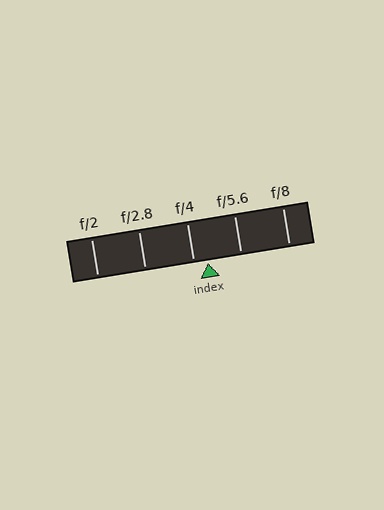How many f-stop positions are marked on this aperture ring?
There are 5 f-stop positions marked.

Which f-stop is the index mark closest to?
The index mark is closest to f/4.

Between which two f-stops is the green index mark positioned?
The index mark is between f/4 and f/5.6.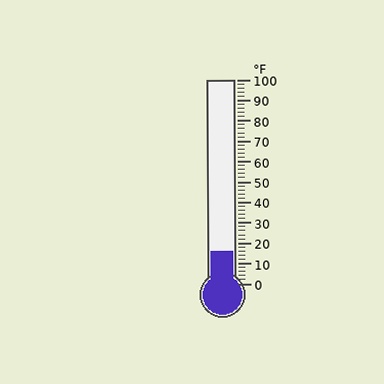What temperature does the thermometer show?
The thermometer shows approximately 16°F.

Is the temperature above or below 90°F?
The temperature is below 90°F.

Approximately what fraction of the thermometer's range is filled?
The thermometer is filled to approximately 15% of its range.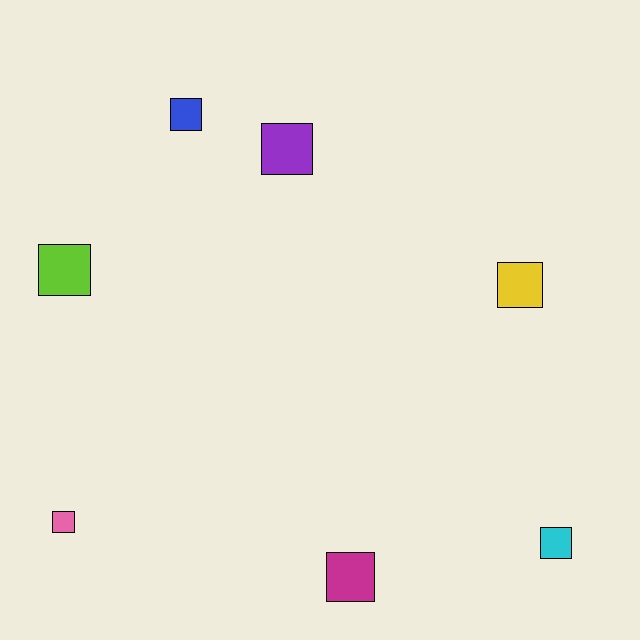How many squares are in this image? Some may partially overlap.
There are 7 squares.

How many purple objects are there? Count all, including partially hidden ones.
There is 1 purple object.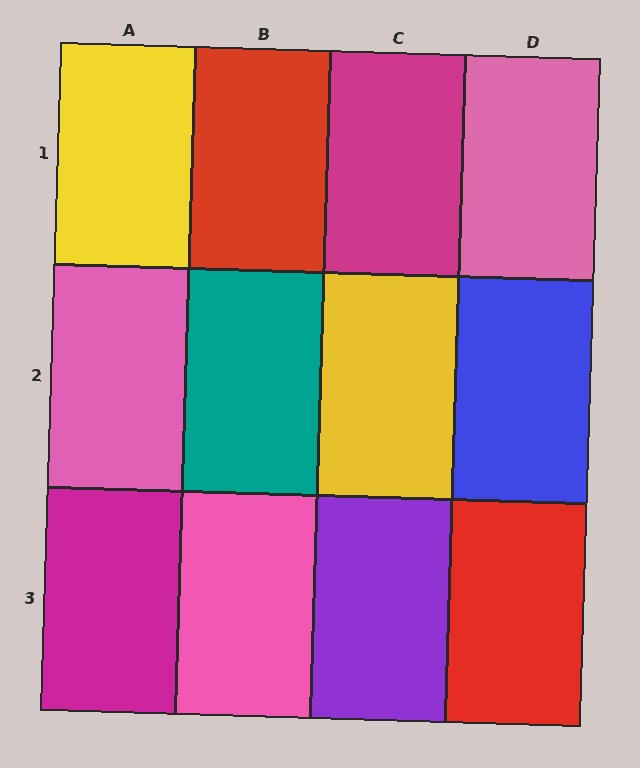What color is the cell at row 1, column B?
Red.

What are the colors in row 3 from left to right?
Magenta, pink, purple, red.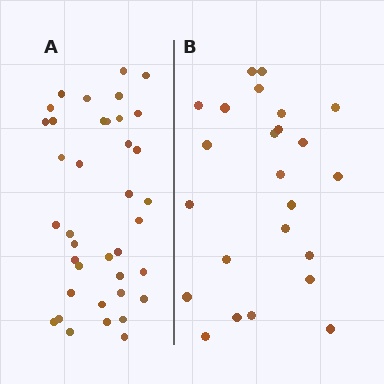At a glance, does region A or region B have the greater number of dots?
Region A (the left region) has more dots.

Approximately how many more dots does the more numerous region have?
Region A has approximately 15 more dots than region B.